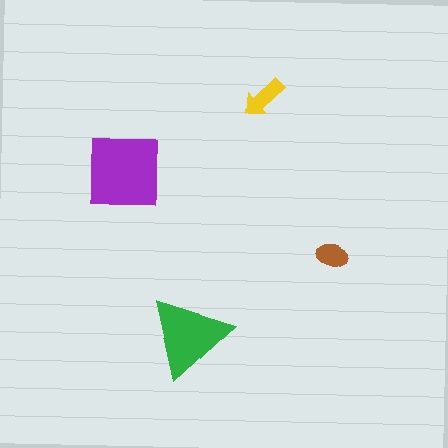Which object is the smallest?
The brown ellipse.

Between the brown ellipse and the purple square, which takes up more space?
The purple square.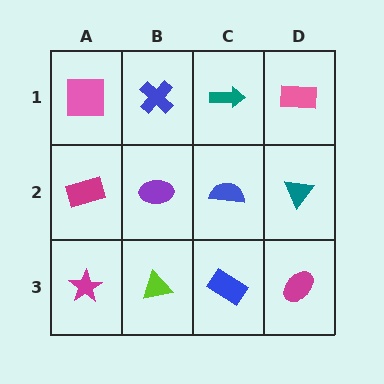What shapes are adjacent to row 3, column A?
A magenta rectangle (row 2, column A), a lime triangle (row 3, column B).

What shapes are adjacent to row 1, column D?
A teal triangle (row 2, column D), a teal arrow (row 1, column C).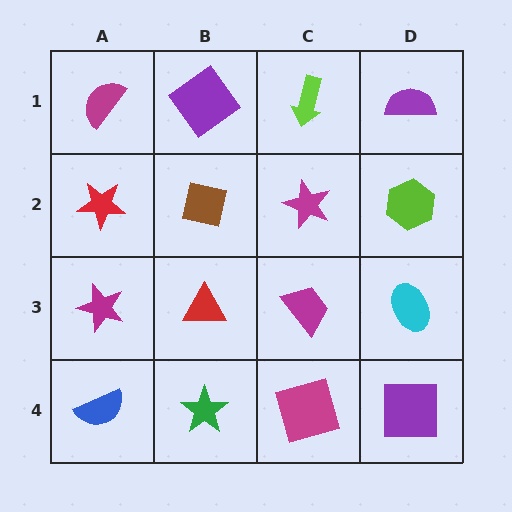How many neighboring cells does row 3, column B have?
4.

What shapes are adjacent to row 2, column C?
A lime arrow (row 1, column C), a magenta trapezoid (row 3, column C), a brown square (row 2, column B), a lime hexagon (row 2, column D).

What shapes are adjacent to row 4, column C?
A magenta trapezoid (row 3, column C), a green star (row 4, column B), a purple square (row 4, column D).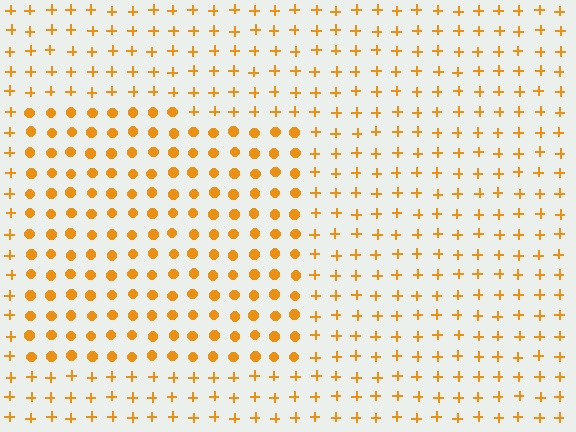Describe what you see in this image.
The image is filled with small orange elements arranged in a uniform grid. A rectangle-shaped region contains circles, while the surrounding area contains plus signs. The boundary is defined purely by the change in element shape.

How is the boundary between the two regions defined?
The boundary is defined by a change in element shape: circles inside vs. plus signs outside. All elements share the same color and spacing.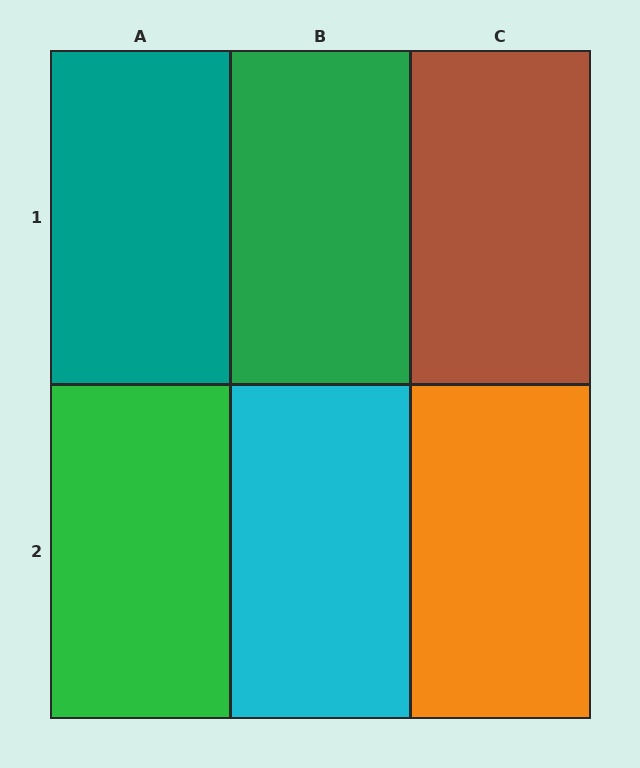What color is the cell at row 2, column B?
Cyan.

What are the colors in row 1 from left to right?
Teal, green, brown.